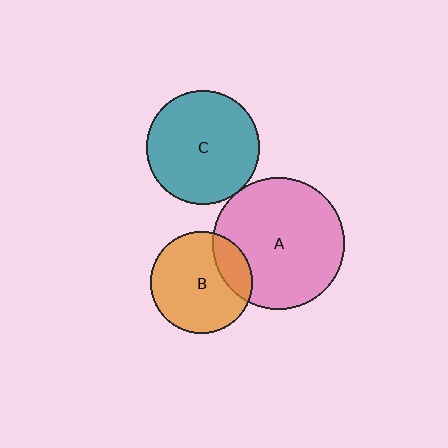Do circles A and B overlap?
Yes.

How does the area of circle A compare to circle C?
Approximately 1.4 times.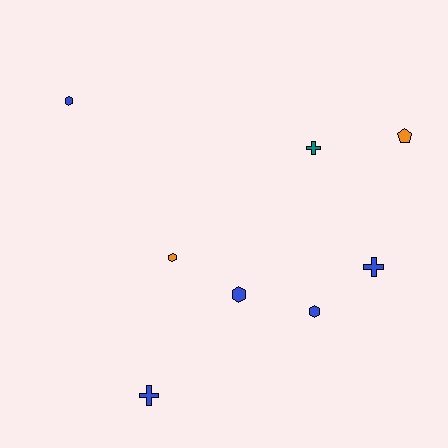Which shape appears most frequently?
Hexagon, with 4 objects.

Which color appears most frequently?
Blue, with 5 objects.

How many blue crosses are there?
There are 2 blue crosses.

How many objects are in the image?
There are 8 objects.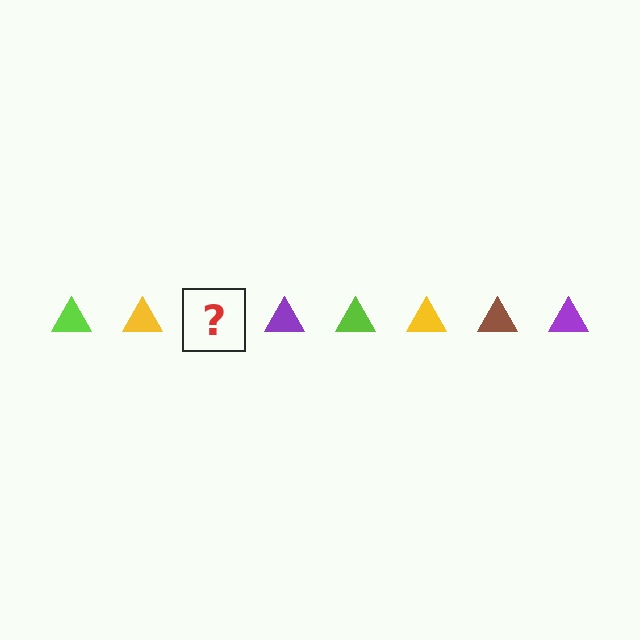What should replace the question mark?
The question mark should be replaced with a brown triangle.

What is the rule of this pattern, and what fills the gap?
The rule is that the pattern cycles through lime, yellow, brown, purple triangles. The gap should be filled with a brown triangle.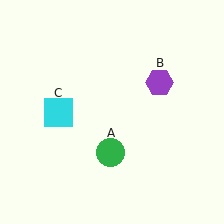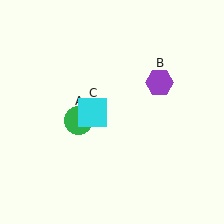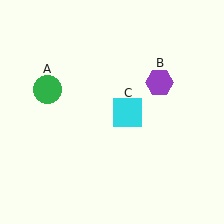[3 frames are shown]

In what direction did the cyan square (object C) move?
The cyan square (object C) moved right.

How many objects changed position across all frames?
2 objects changed position: green circle (object A), cyan square (object C).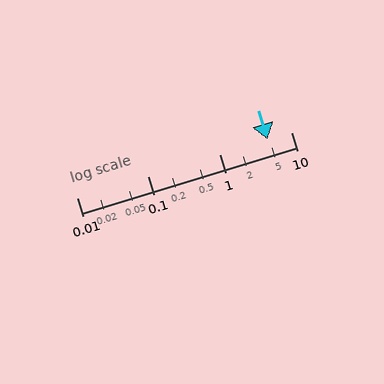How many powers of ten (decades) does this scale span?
The scale spans 3 decades, from 0.01 to 10.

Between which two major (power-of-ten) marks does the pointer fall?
The pointer is between 1 and 10.